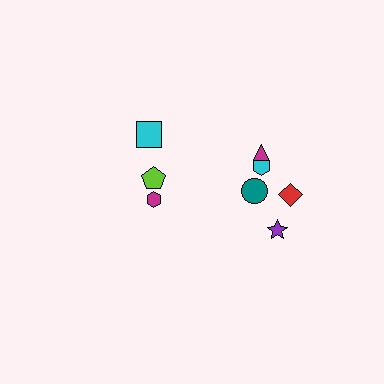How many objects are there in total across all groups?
There are 8 objects.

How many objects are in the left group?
There are 3 objects.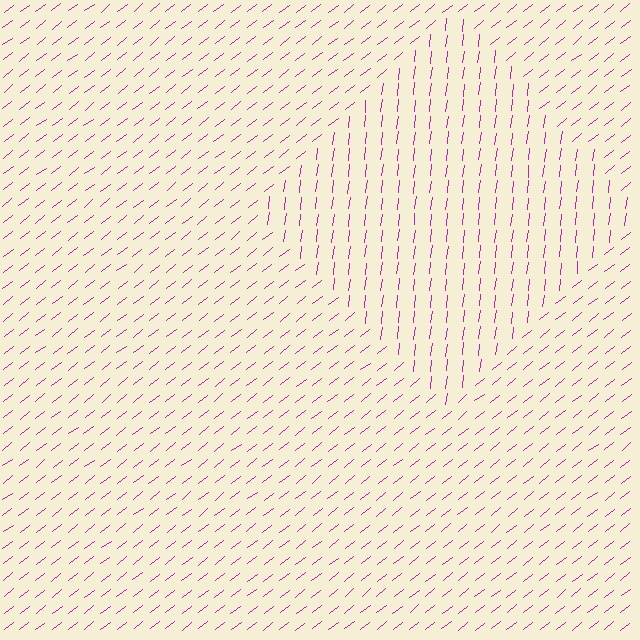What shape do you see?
I see a diamond.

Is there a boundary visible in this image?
Yes, there is a texture boundary formed by a change in line orientation.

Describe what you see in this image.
The image is filled with small magenta line segments. A diamond region in the image has lines oriented differently from the surrounding lines, creating a visible texture boundary.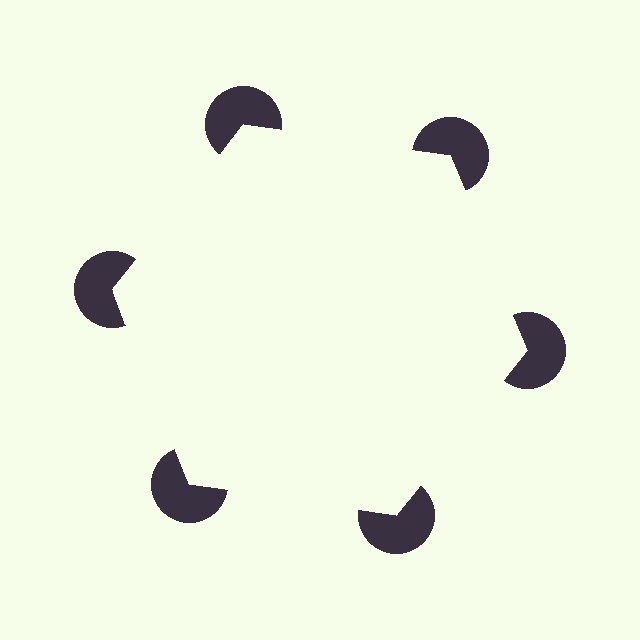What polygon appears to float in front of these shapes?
An illusory hexagon — its edges are inferred from the aligned wedge cuts in the pac-man discs, not physically drawn.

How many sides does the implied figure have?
6 sides.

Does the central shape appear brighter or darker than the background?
It typically appears slightly brighter than the background, even though no actual brightness change is drawn.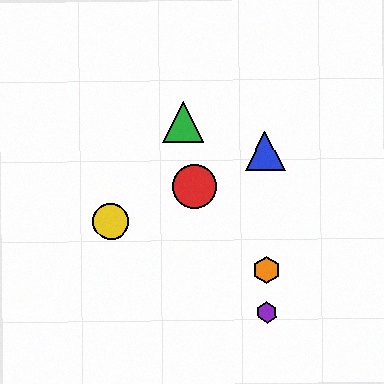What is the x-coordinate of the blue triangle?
The blue triangle is at x≈265.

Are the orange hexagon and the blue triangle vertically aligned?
Yes, both are at x≈266.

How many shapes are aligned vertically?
3 shapes (the blue triangle, the purple hexagon, the orange hexagon) are aligned vertically.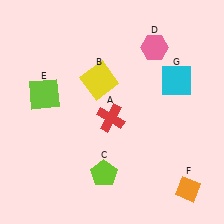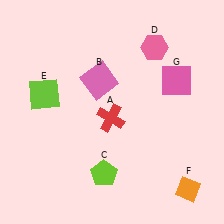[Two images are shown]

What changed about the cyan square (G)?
In Image 1, G is cyan. In Image 2, it changed to pink.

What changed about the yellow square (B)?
In Image 1, B is yellow. In Image 2, it changed to pink.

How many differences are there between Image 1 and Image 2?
There are 2 differences between the two images.